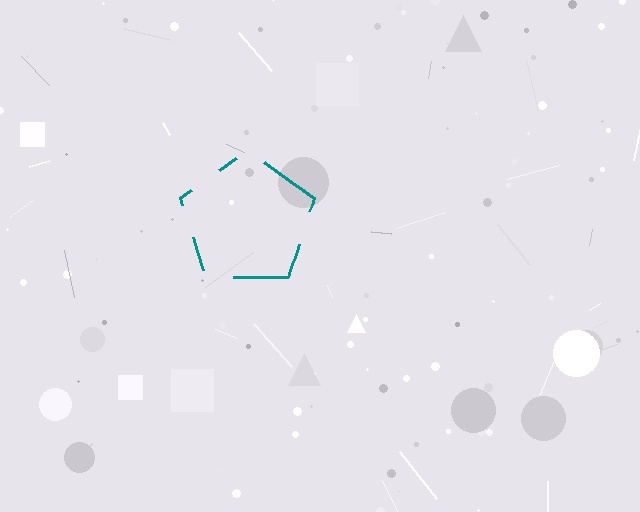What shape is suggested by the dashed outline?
The dashed outline suggests a pentagon.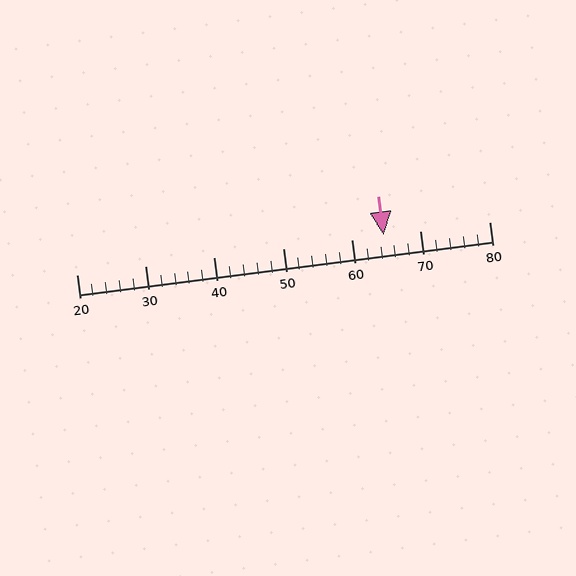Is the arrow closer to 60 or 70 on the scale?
The arrow is closer to 60.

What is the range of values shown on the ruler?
The ruler shows values from 20 to 80.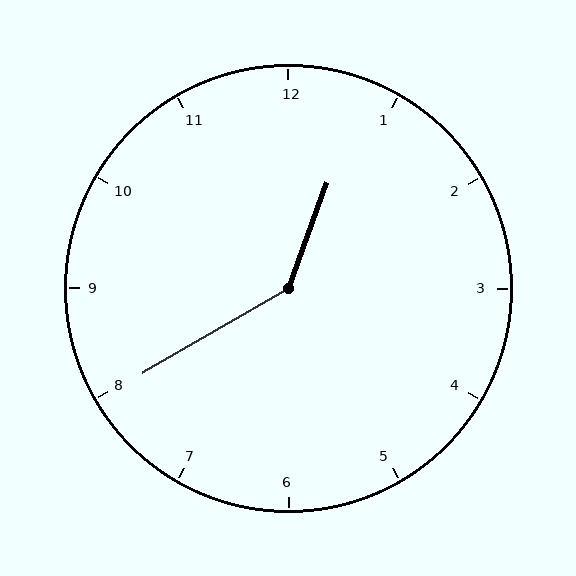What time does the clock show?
12:40.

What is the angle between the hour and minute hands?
Approximately 140 degrees.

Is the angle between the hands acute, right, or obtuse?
It is obtuse.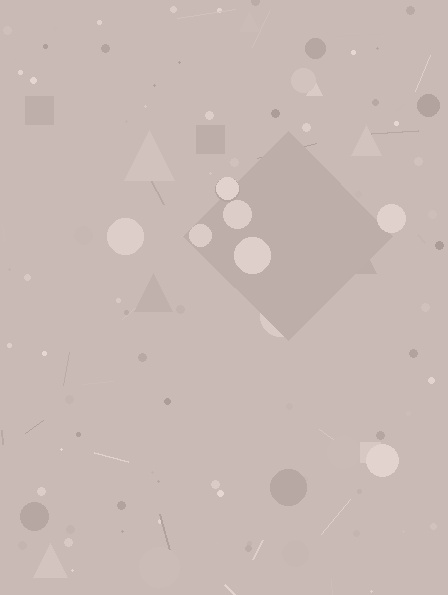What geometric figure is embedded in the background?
A diamond is embedded in the background.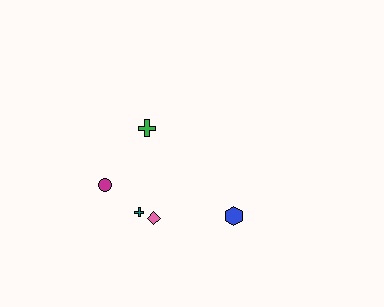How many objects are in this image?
There are 5 objects.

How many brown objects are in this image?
There are no brown objects.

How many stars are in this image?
There are no stars.